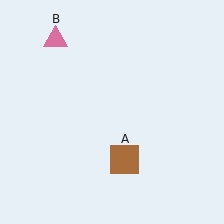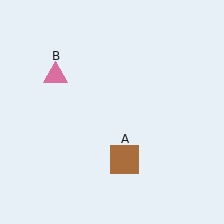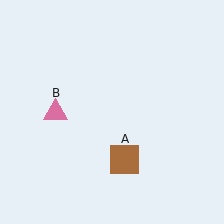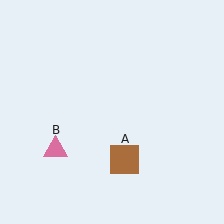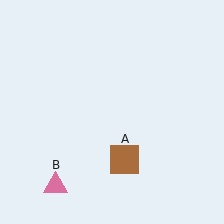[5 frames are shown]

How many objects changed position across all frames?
1 object changed position: pink triangle (object B).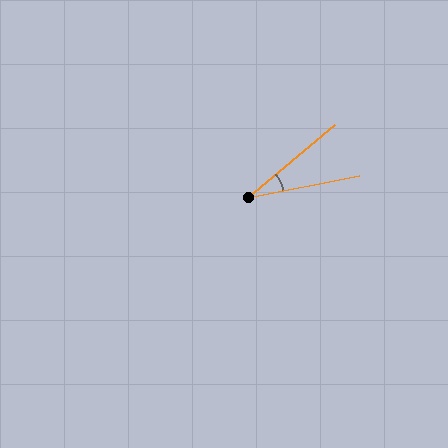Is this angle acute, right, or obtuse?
It is acute.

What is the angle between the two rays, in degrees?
Approximately 29 degrees.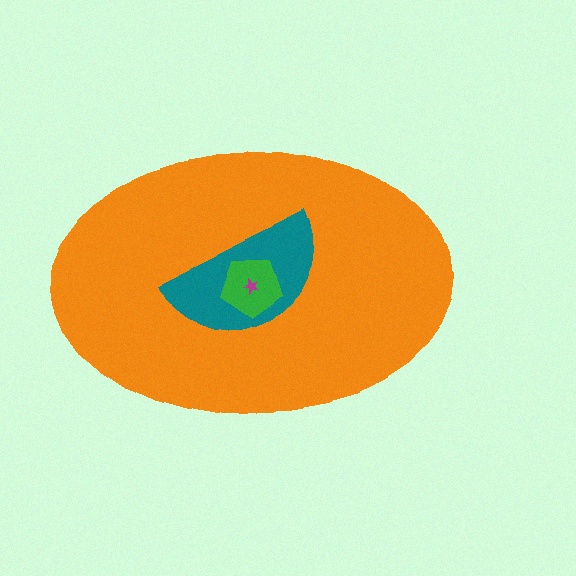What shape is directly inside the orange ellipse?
The teal semicircle.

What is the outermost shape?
The orange ellipse.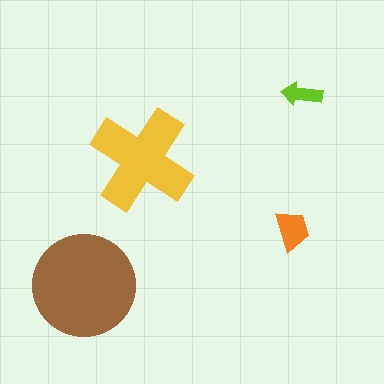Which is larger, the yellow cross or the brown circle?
The brown circle.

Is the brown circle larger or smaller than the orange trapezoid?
Larger.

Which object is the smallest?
The lime arrow.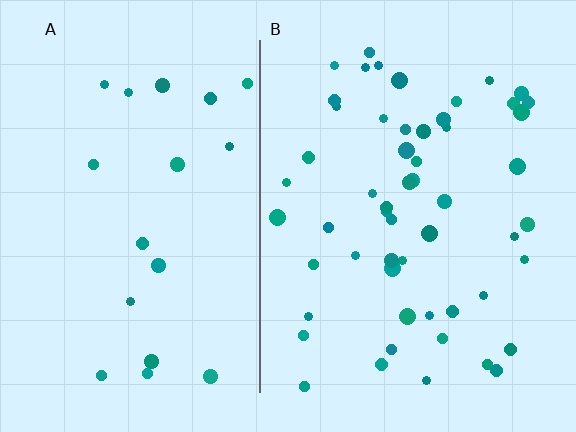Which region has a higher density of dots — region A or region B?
B (the right).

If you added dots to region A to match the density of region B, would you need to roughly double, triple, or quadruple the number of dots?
Approximately triple.